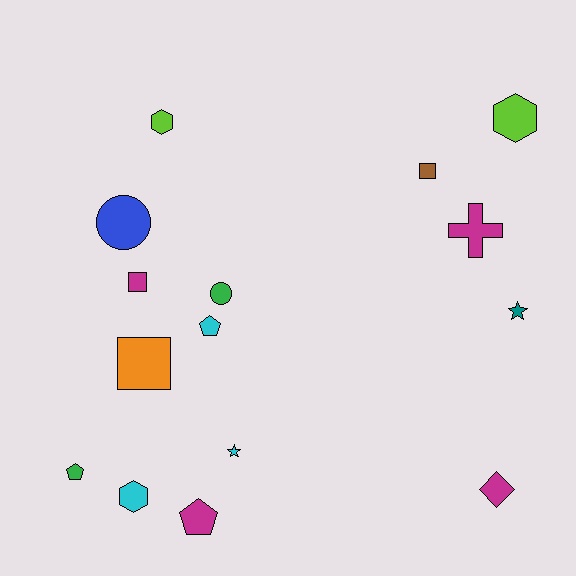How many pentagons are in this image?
There are 3 pentagons.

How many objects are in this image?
There are 15 objects.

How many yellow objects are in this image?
There are no yellow objects.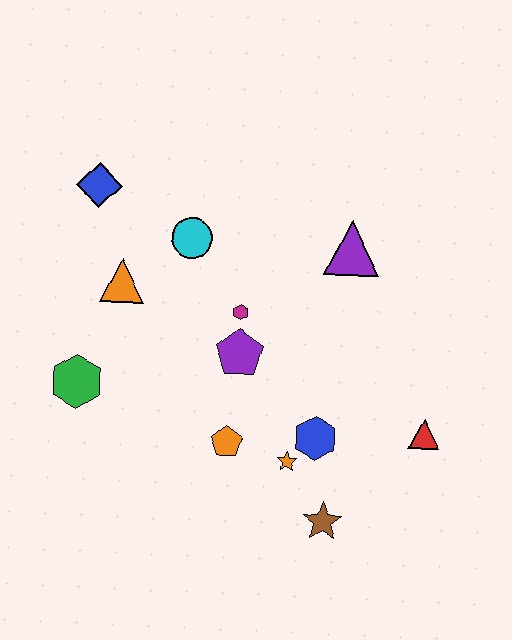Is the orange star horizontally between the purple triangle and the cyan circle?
Yes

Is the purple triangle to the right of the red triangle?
No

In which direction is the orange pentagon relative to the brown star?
The orange pentagon is to the left of the brown star.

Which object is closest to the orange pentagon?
The orange star is closest to the orange pentagon.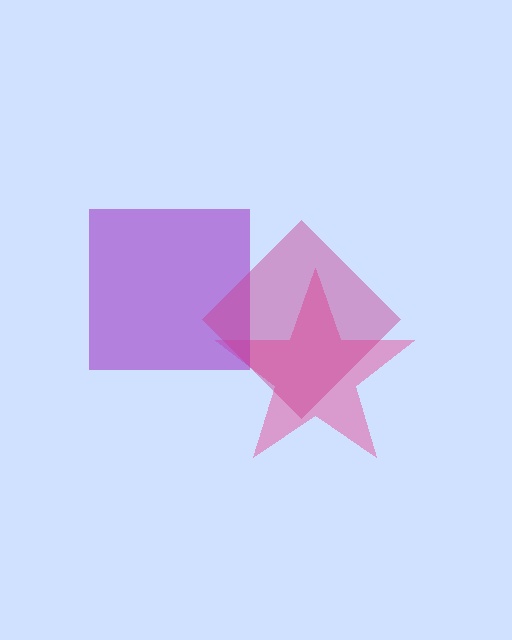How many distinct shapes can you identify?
There are 3 distinct shapes: a pink star, a purple square, a magenta diamond.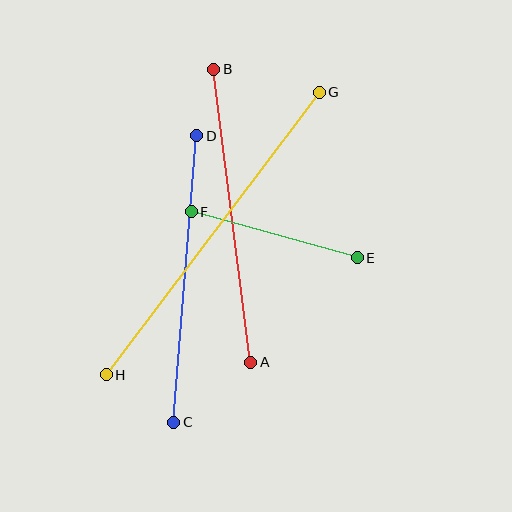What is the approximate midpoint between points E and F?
The midpoint is at approximately (274, 235) pixels.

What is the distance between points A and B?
The distance is approximately 295 pixels.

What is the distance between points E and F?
The distance is approximately 172 pixels.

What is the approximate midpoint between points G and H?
The midpoint is at approximately (213, 233) pixels.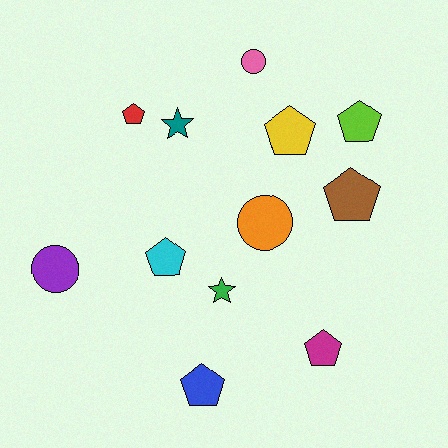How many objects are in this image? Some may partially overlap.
There are 12 objects.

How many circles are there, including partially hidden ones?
There are 3 circles.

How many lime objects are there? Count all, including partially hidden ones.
There is 1 lime object.